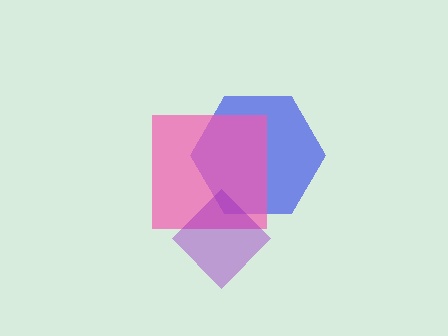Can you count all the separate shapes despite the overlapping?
Yes, there are 3 separate shapes.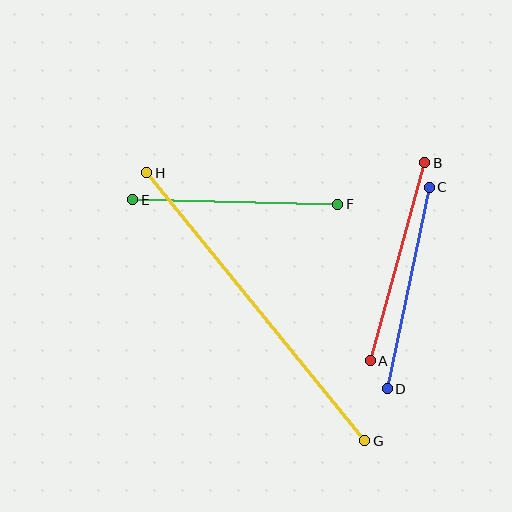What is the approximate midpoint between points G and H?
The midpoint is at approximately (256, 307) pixels.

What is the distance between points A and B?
The distance is approximately 205 pixels.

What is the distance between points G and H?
The distance is approximately 346 pixels.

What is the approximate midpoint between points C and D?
The midpoint is at approximately (408, 288) pixels.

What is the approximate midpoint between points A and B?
The midpoint is at approximately (397, 262) pixels.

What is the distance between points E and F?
The distance is approximately 205 pixels.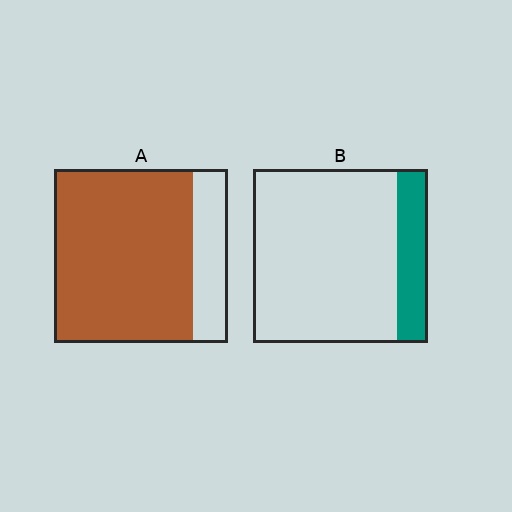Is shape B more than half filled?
No.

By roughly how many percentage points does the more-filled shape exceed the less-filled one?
By roughly 60 percentage points (A over B).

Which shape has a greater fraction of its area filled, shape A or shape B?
Shape A.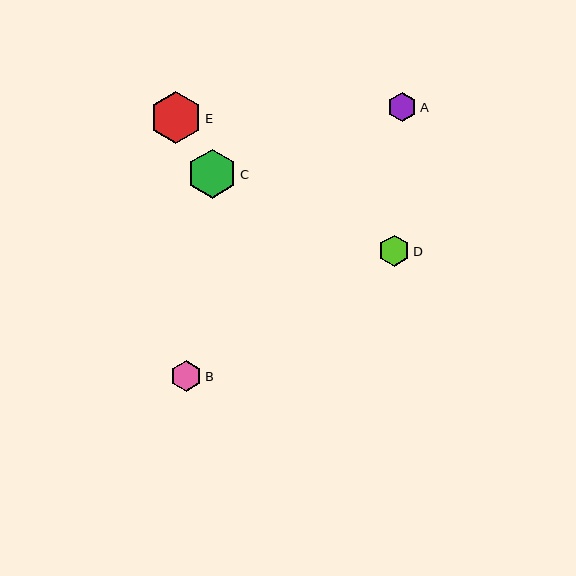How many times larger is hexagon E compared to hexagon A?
Hexagon E is approximately 1.7 times the size of hexagon A.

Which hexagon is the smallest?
Hexagon A is the smallest with a size of approximately 29 pixels.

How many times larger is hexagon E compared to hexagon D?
Hexagon E is approximately 1.6 times the size of hexagon D.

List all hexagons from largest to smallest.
From largest to smallest: E, C, B, D, A.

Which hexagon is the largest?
Hexagon E is the largest with a size of approximately 51 pixels.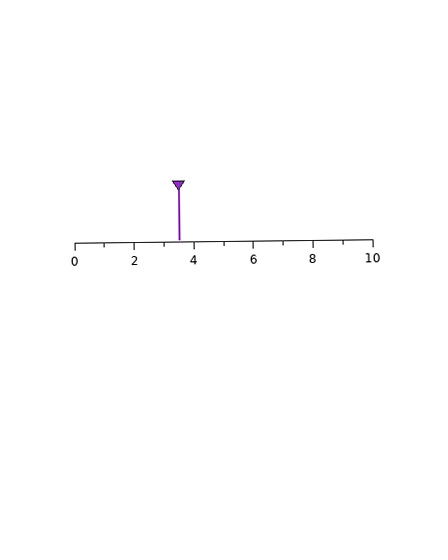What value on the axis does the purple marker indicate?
The marker indicates approximately 3.5.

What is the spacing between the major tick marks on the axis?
The major ticks are spaced 2 apart.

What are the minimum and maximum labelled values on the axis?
The axis runs from 0 to 10.